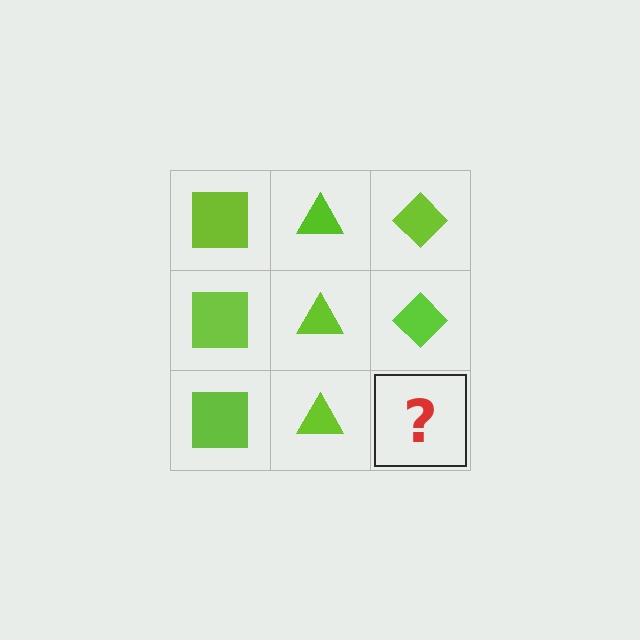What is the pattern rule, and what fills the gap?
The rule is that each column has a consistent shape. The gap should be filled with a lime diamond.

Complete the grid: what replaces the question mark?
The question mark should be replaced with a lime diamond.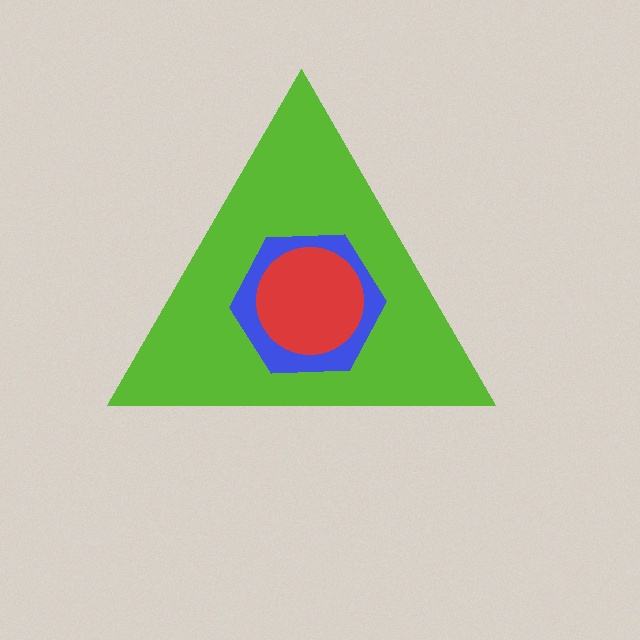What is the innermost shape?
The red circle.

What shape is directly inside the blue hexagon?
The red circle.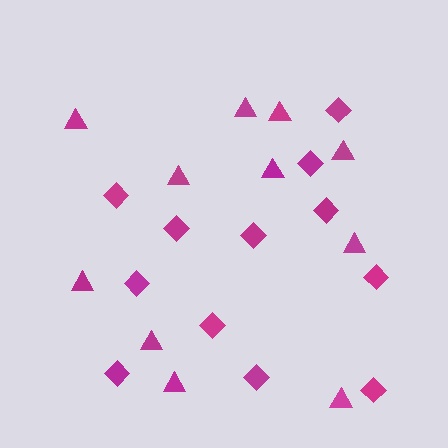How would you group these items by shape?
There are 2 groups: one group of triangles (11) and one group of diamonds (12).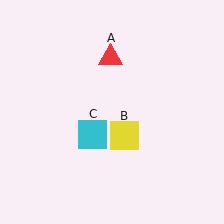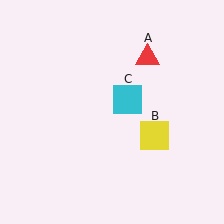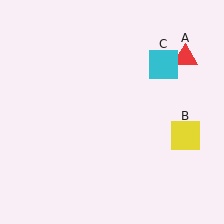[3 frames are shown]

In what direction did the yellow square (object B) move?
The yellow square (object B) moved right.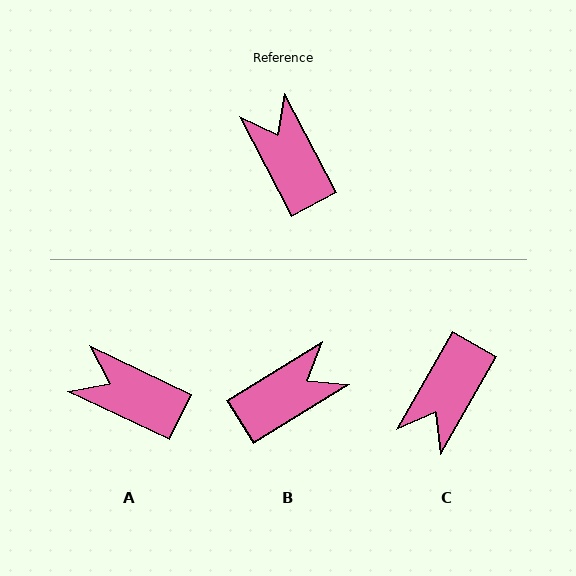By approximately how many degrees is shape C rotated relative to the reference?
Approximately 123 degrees counter-clockwise.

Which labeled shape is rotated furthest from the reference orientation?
C, about 123 degrees away.